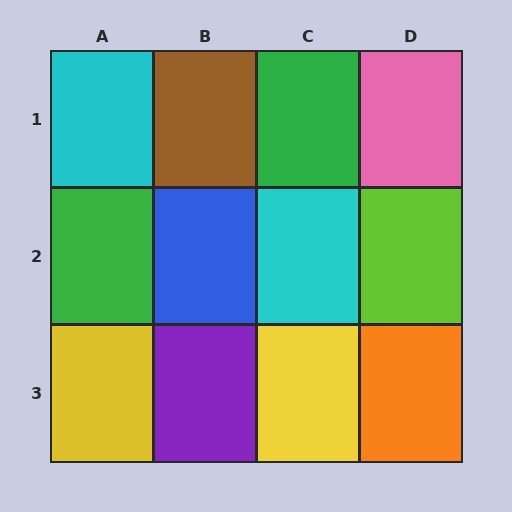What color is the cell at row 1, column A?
Cyan.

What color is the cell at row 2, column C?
Cyan.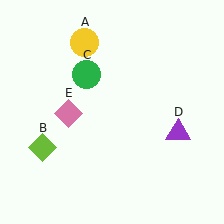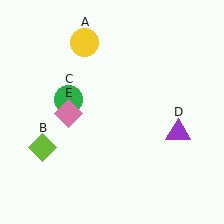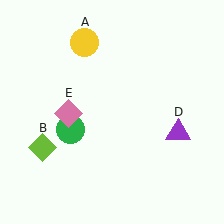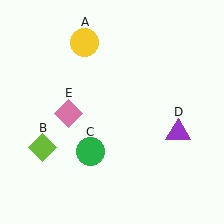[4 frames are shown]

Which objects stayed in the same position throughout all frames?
Yellow circle (object A) and lime diamond (object B) and purple triangle (object D) and pink diamond (object E) remained stationary.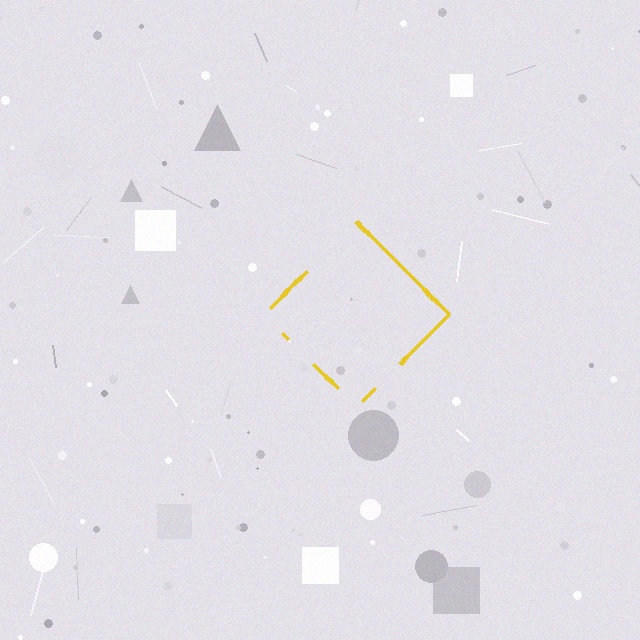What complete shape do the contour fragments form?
The contour fragments form a diamond.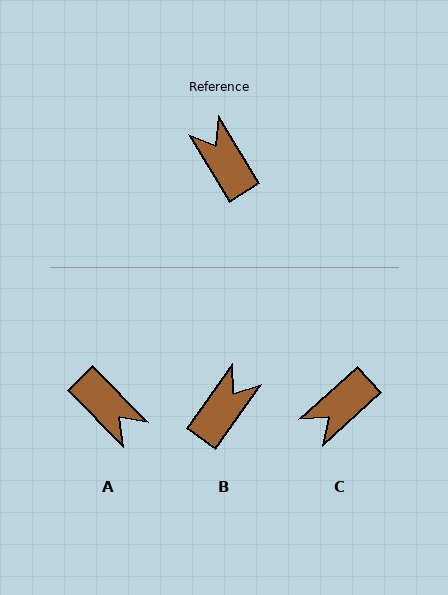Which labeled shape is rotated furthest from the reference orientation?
A, about 167 degrees away.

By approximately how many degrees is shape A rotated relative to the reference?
Approximately 167 degrees clockwise.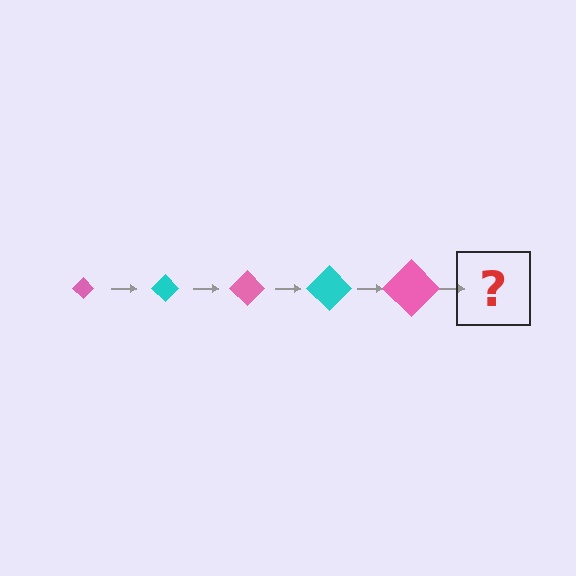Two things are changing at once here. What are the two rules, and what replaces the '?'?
The two rules are that the diamond grows larger each step and the color cycles through pink and cyan. The '?' should be a cyan diamond, larger than the previous one.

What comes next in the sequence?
The next element should be a cyan diamond, larger than the previous one.